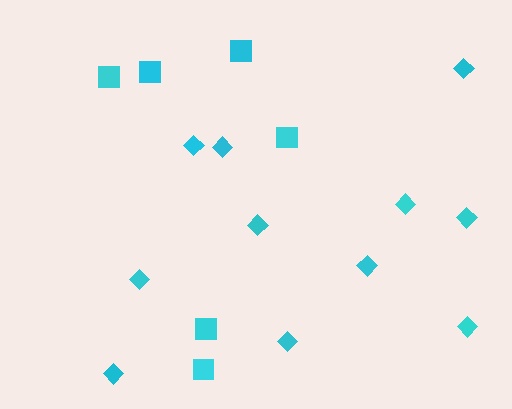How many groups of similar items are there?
There are 2 groups: one group of diamonds (11) and one group of squares (6).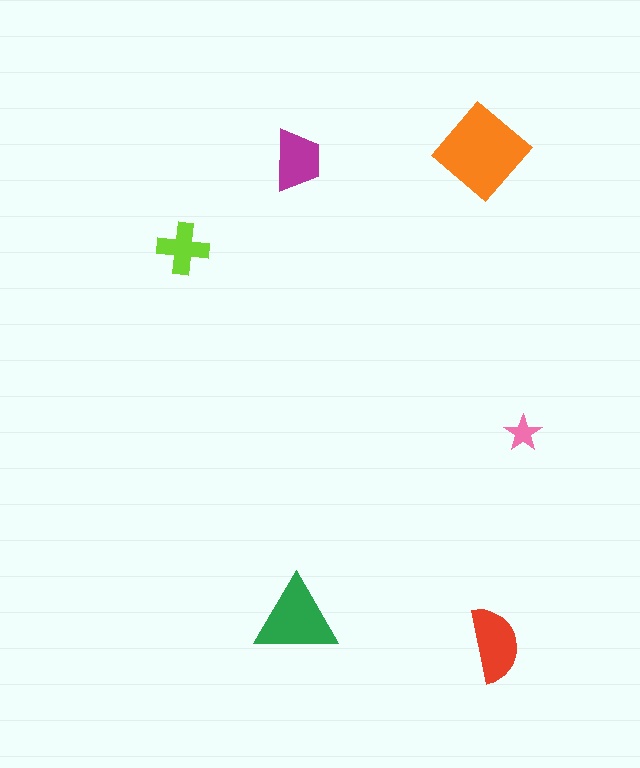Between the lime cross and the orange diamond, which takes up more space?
The orange diamond.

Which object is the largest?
The orange diamond.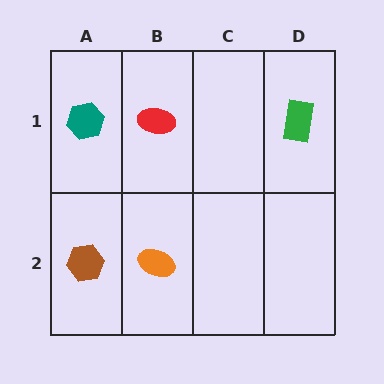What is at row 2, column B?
An orange ellipse.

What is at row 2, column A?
A brown hexagon.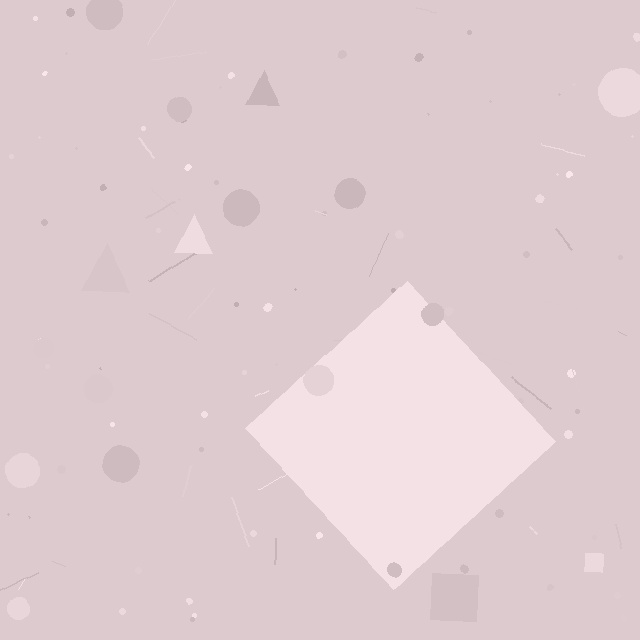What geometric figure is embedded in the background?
A diamond is embedded in the background.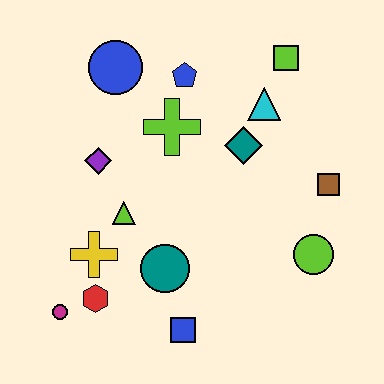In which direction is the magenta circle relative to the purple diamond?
The magenta circle is below the purple diamond.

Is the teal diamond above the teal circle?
Yes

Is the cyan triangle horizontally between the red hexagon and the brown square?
Yes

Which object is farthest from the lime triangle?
The lime square is farthest from the lime triangle.